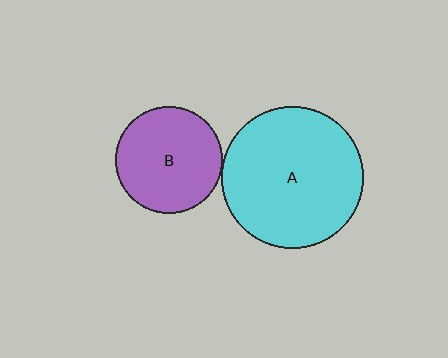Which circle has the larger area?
Circle A (cyan).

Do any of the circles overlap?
No, none of the circles overlap.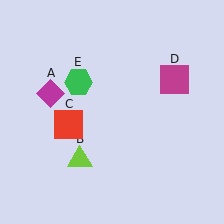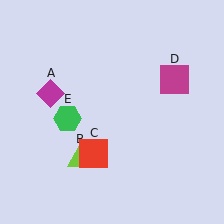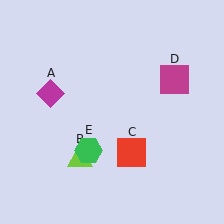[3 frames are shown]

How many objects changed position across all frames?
2 objects changed position: red square (object C), green hexagon (object E).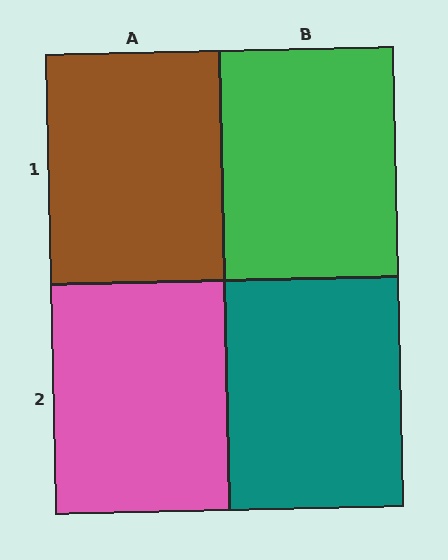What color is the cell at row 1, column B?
Green.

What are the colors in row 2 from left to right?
Pink, teal.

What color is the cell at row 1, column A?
Brown.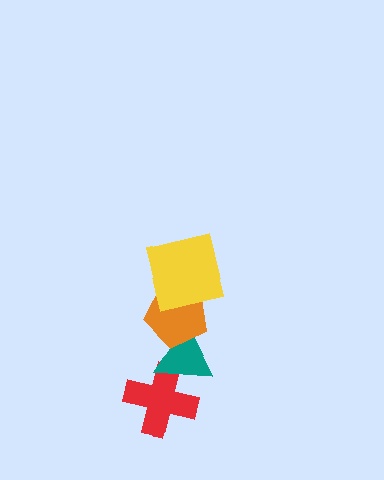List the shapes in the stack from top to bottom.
From top to bottom: the yellow square, the orange pentagon, the teal triangle, the red cross.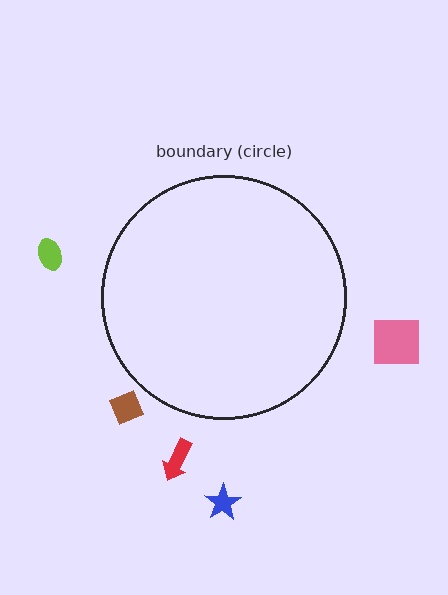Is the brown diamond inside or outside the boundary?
Outside.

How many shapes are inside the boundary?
0 inside, 5 outside.